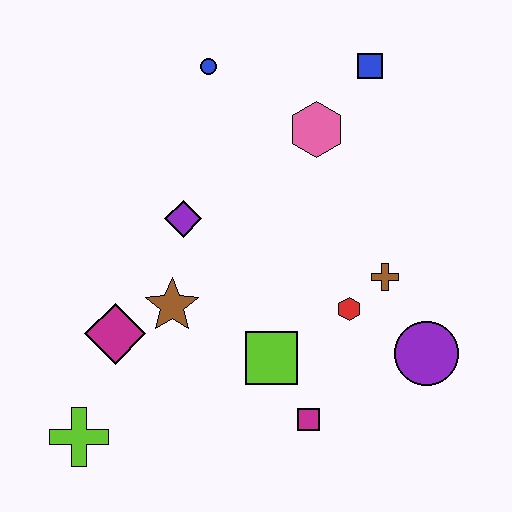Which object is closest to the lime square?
The magenta square is closest to the lime square.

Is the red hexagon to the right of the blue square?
No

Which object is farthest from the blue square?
The lime cross is farthest from the blue square.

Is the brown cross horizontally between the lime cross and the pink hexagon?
No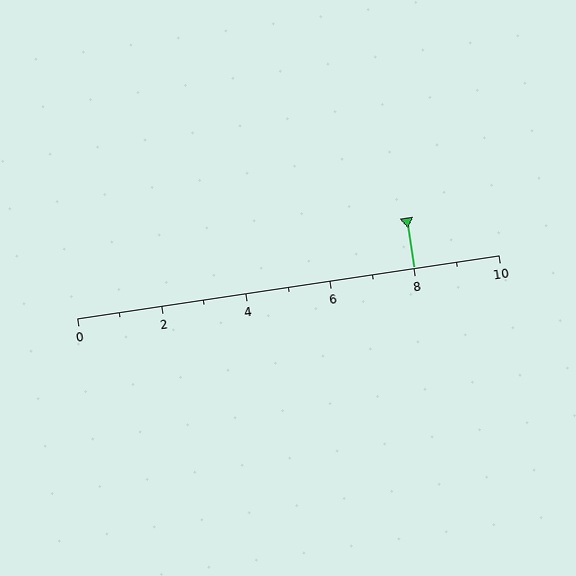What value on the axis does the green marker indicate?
The marker indicates approximately 8.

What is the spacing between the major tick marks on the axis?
The major ticks are spaced 2 apart.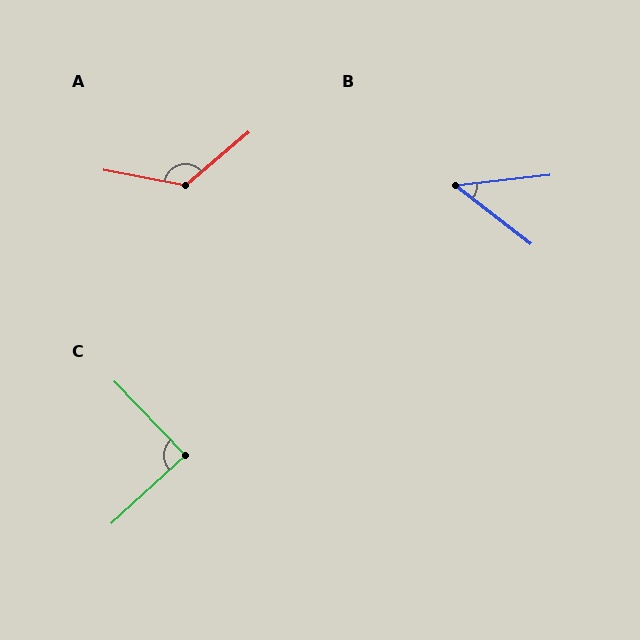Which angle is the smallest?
B, at approximately 44 degrees.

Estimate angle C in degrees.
Approximately 89 degrees.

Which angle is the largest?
A, at approximately 129 degrees.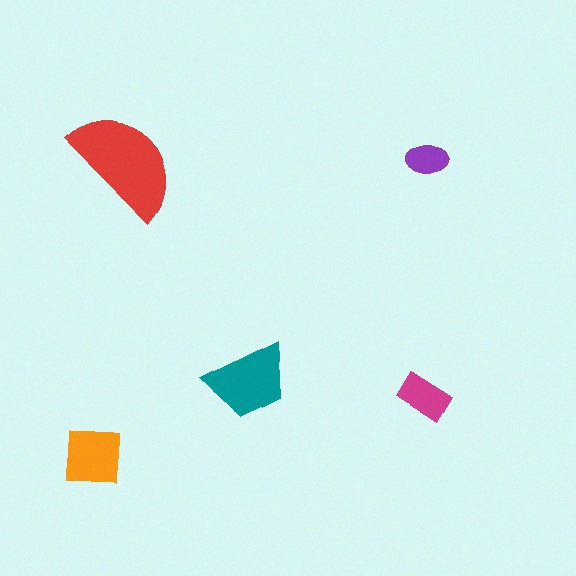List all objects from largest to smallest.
The red semicircle, the teal trapezoid, the orange square, the magenta rectangle, the purple ellipse.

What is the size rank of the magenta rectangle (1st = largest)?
4th.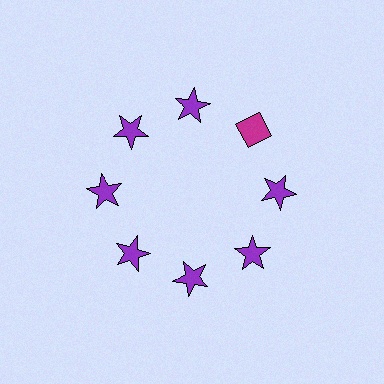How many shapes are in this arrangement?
There are 8 shapes arranged in a ring pattern.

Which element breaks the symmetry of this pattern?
The magenta diamond at roughly the 2 o'clock position breaks the symmetry. All other shapes are purple stars.